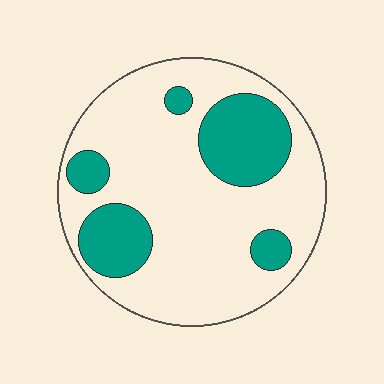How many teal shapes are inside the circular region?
5.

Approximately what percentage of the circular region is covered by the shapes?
Approximately 25%.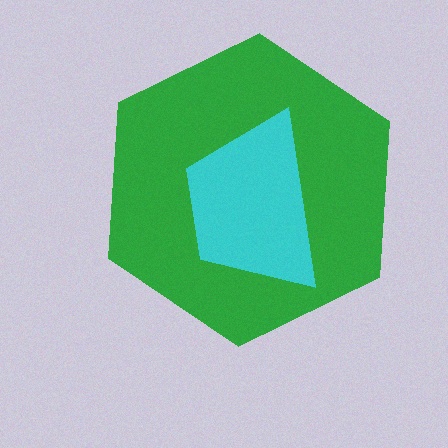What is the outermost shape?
The green hexagon.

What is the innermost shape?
The cyan trapezoid.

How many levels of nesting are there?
2.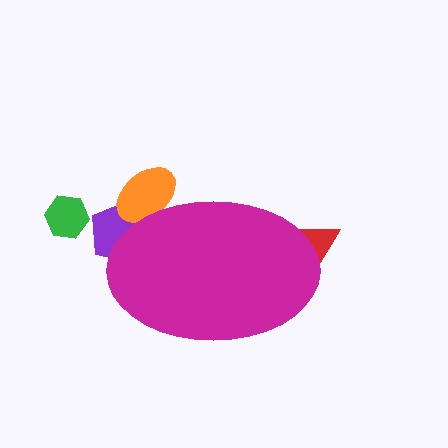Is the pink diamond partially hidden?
Yes, the pink diamond is partially hidden behind the magenta ellipse.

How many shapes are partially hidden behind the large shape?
4 shapes are partially hidden.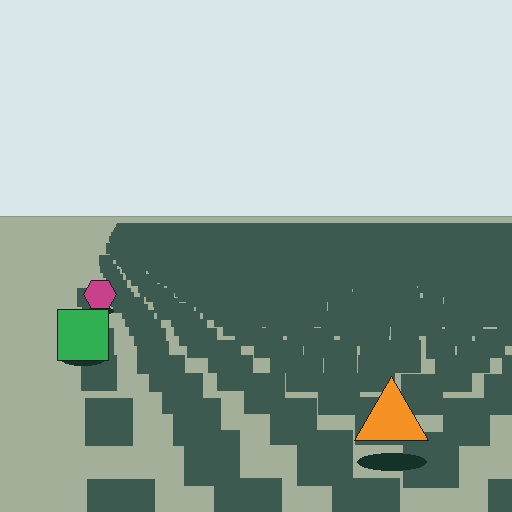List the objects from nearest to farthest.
From nearest to farthest: the orange triangle, the green square, the magenta hexagon.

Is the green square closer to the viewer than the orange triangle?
No. The orange triangle is closer — you can tell from the texture gradient: the ground texture is coarser near it.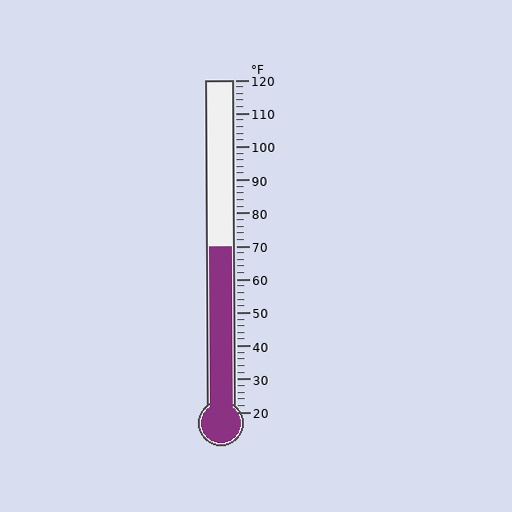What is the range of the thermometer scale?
The thermometer scale ranges from 20°F to 120°F.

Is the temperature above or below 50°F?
The temperature is above 50°F.